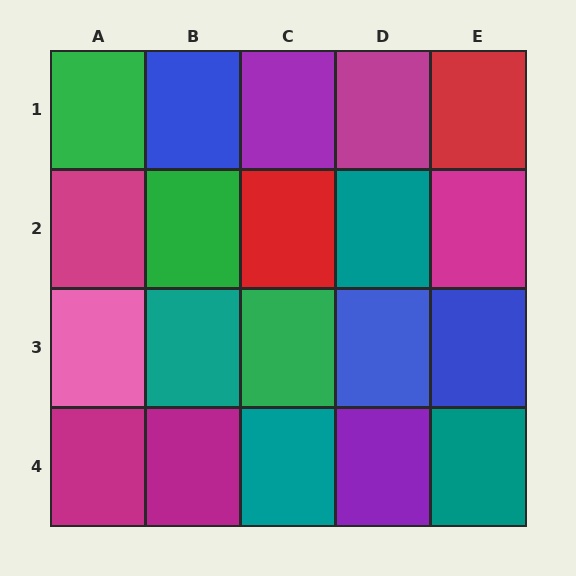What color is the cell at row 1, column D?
Magenta.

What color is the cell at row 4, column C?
Teal.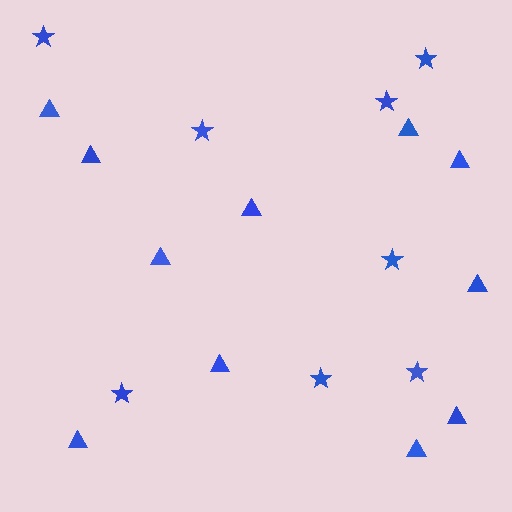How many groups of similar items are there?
There are 2 groups: one group of triangles (11) and one group of stars (8).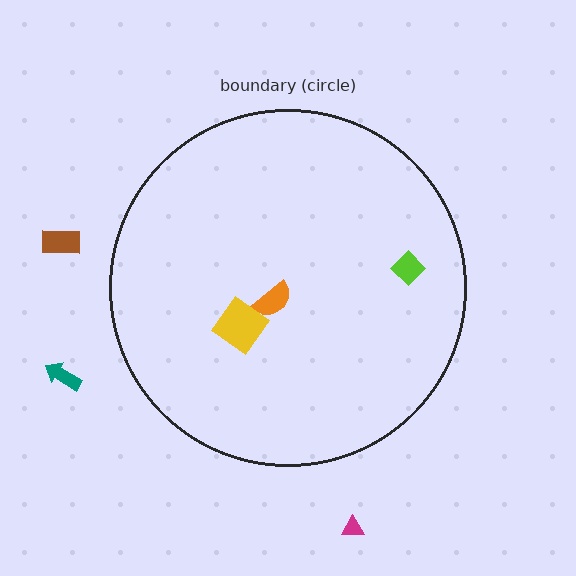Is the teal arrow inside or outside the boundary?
Outside.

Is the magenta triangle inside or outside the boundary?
Outside.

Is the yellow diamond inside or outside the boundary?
Inside.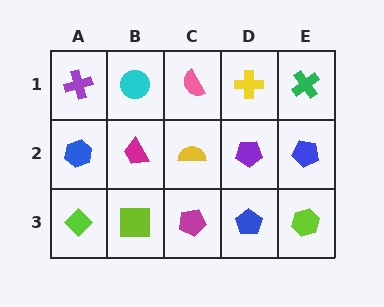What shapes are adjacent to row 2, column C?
A pink semicircle (row 1, column C), a magenta pentagon (row 3, column C), a magenta trapezoid (row 2, column B), a purple pentagon (row 2, column D).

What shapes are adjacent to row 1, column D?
A purple pentagon (row 2, column D), a pink semicircle (row 1, column C), a green cross (row 1, column E).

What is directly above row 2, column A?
A purple cross.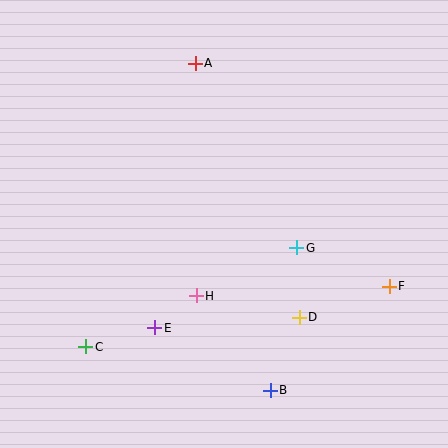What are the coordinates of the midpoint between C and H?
The midpoint between C and H is at (141, 321).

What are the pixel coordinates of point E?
Point E is at (155, 328).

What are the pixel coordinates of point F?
Point F is at (389, 286).